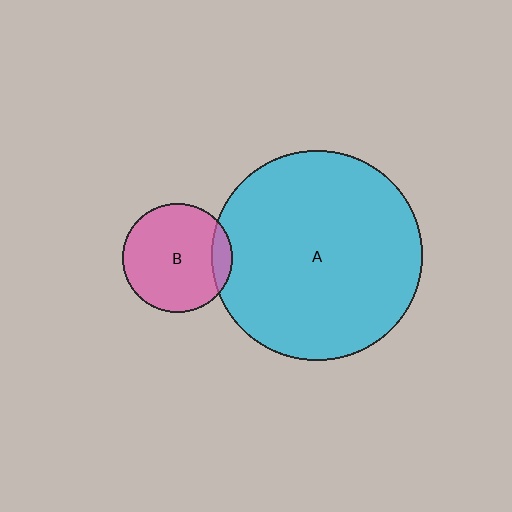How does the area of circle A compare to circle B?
Approximately 3.7 times.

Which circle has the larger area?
Circle A (cyan).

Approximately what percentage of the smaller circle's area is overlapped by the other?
Approximately 10%.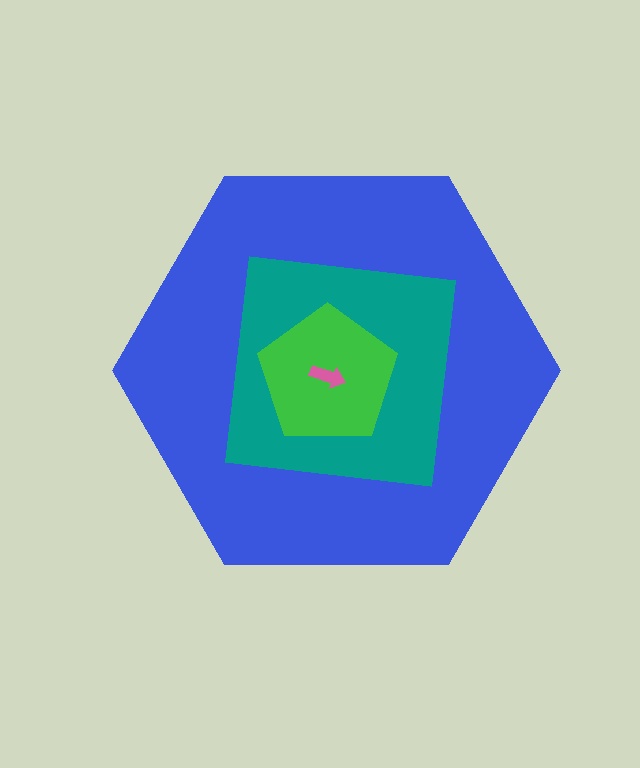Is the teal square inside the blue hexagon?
Yes.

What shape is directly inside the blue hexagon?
The teal square.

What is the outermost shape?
The blue hexagon.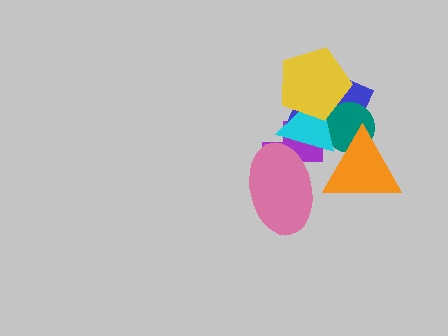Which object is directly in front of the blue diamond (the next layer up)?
The teal circle is directly in front of the blue diamond.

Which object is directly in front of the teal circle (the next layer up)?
The cyan triangle is directly in front of the teal circle.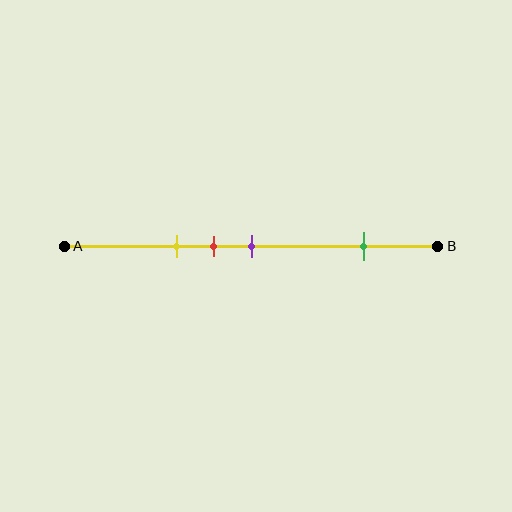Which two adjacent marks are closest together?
The red and purple marks are the closest adjacent pair.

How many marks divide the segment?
There are 4 marks dividing the segment.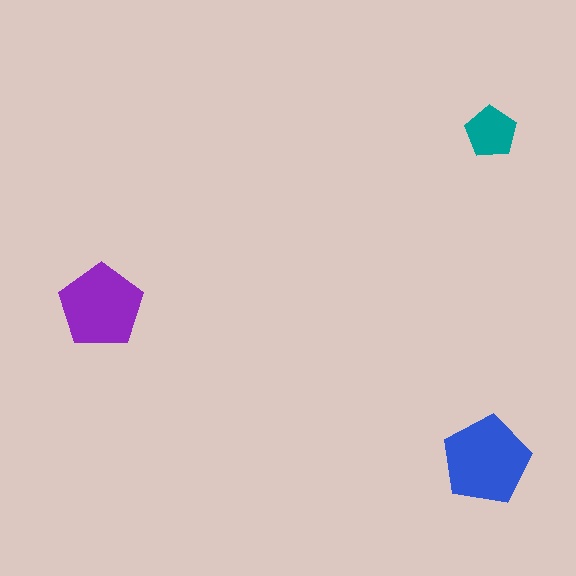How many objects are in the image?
There are 3 objects in the image.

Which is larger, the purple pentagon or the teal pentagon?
The purple one.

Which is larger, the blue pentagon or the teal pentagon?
The blue one.